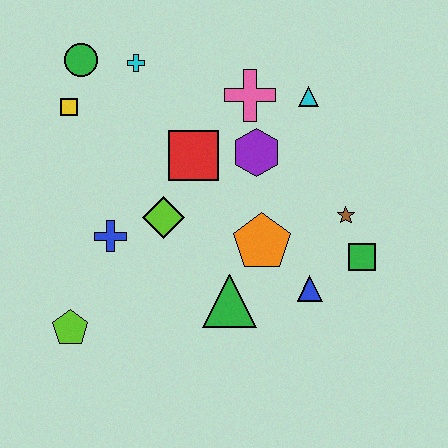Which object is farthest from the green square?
The green circle is farthest from the green square.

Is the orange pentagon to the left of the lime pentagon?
No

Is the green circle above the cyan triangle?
Yes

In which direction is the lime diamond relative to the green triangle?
The lime diamond is above the green triangle.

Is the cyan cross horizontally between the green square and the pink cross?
No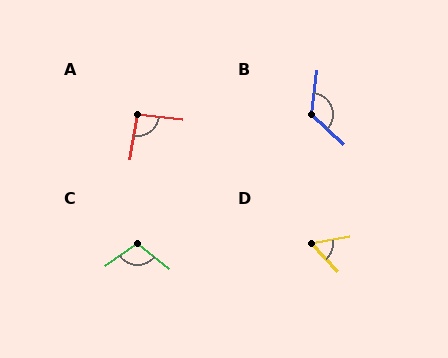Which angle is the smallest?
D, at approximately 57 degrees.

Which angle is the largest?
B, at approximately 125 degrees.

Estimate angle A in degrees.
Approximately 93 degrees.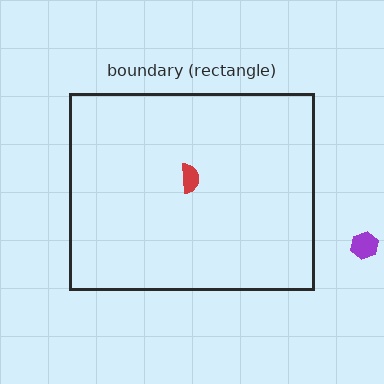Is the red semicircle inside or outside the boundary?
Inside.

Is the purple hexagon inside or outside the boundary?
Outside.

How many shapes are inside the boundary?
1 inside, 1 outside.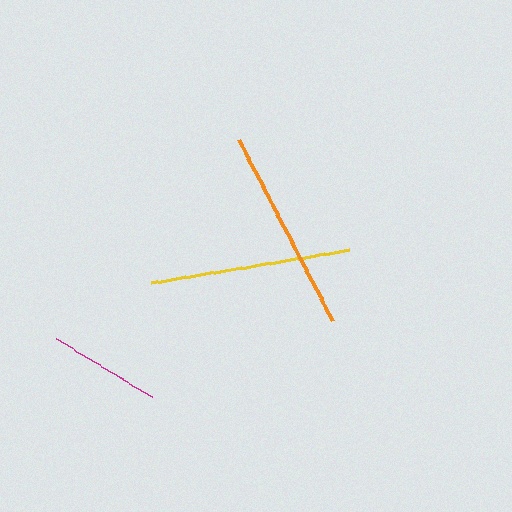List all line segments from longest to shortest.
From longest to shortest: orange, yellow, magenta.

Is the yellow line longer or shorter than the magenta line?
The yellow line is longer than the magenta line.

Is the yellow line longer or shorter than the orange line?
The orange line is longer than the yellow line.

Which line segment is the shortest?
The magenta line is the shortest at approximately 113 pixels.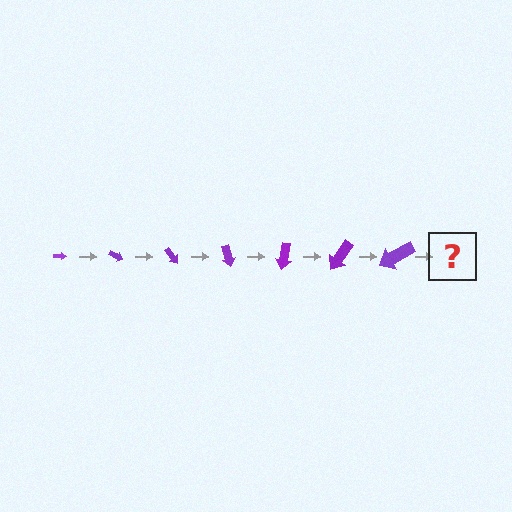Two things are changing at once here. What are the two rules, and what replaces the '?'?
The two rules are that the arrow grows larger each step and it rotates 25 degrees each step. The '?' should be an arrow, larger than the previous one and rotated 175 degrees from the start.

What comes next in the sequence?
The next element should be an arrow, larger than the previous one and rotated 175 degrees from the start.